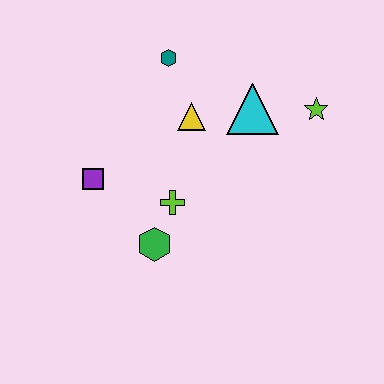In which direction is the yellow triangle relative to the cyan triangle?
The yellow triangle is to the left of the cyan triangle.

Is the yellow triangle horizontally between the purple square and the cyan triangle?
Yes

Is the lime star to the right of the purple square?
Yes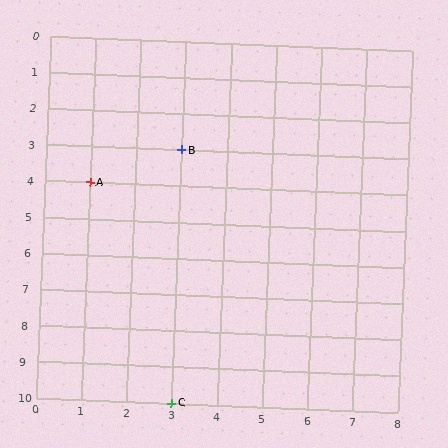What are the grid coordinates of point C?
Point C is at grid coordinates (3, 10).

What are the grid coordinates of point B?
Point B is at grid coordinates (3, 3).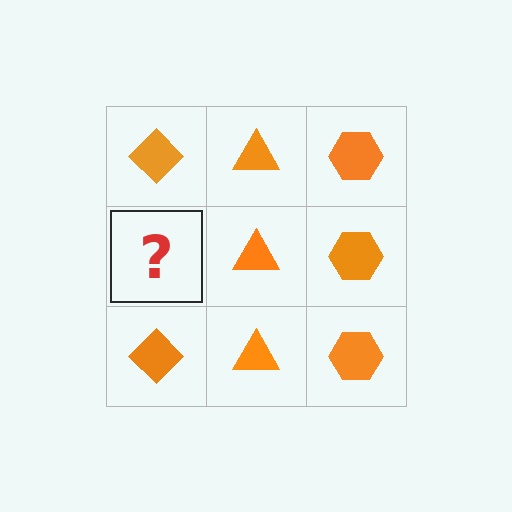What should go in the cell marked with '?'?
The missing cell should contain an orange diamond.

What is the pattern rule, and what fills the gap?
The rule is that each column has a consistent shape. The gap should be filled with an orange diamond.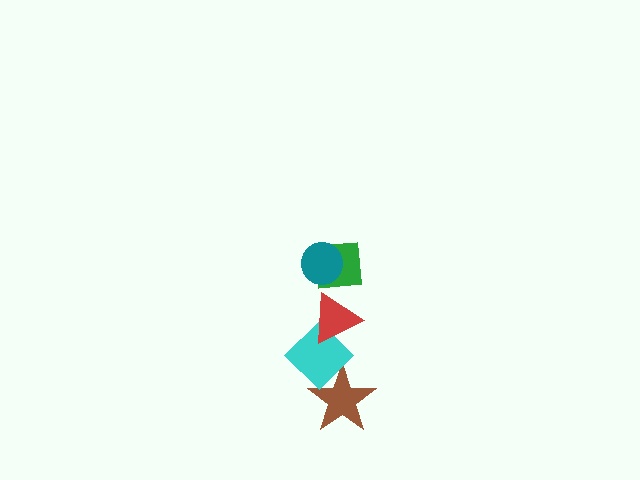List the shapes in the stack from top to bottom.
From top to bottom: the teal circle, the green square, the red triangle, the cyan diamond, the brown star.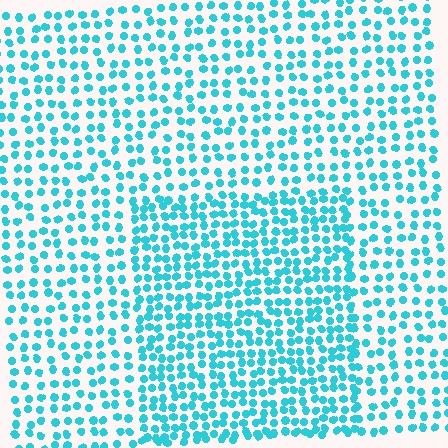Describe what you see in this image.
The image contains small cyan elements arranged at two different densities. A rectangle-shaped region is visible where the elements are more densely packed than the surrounding area.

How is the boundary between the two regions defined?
The boundary is defined by a change in element density (approximately 1.6x ratio). All elements are the same color, size, and shape.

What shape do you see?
I see a rectangle.